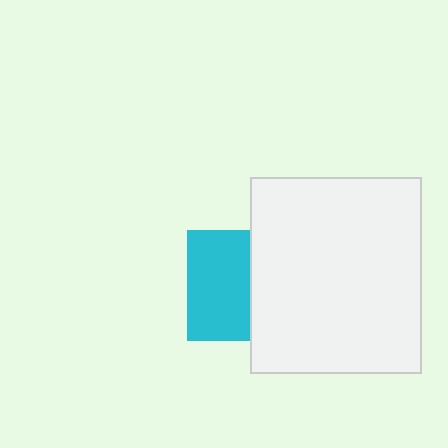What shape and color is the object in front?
The object in front is a white rectangle.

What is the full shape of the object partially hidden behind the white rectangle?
The partially hidden object is a cyan square.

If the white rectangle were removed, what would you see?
You would see the complete cyan square.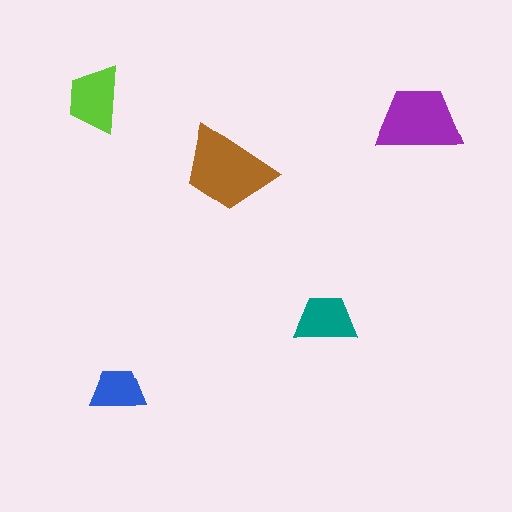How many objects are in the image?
There are 5 objects in the image.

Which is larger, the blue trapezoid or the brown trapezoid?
The brown one.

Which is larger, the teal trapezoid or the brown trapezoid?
The brown one.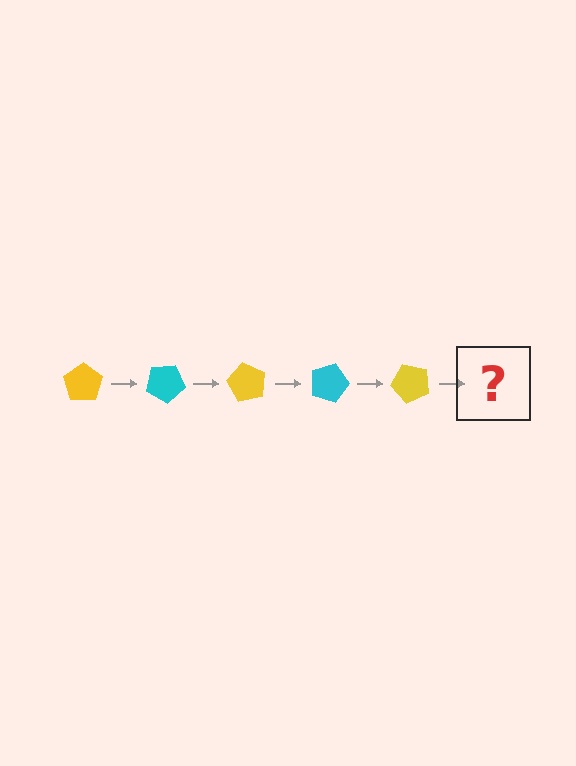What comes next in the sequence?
The next element should be a cyan pentagon, rotated 150 degrees from the start.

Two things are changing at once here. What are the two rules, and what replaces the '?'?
The two rules are that it rotates 30 degrees each step and the color cycles through yellow and cyan. The '?' should be a cyan pentagon, rotated 150 degrees from the start.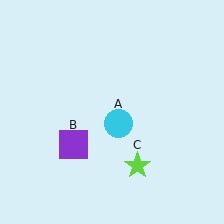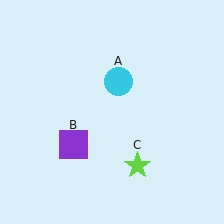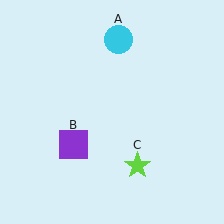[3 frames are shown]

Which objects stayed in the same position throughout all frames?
Purple square (object B) and lime star (object C) remained stationary.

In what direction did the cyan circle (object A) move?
The cyan circle (object A) moved up.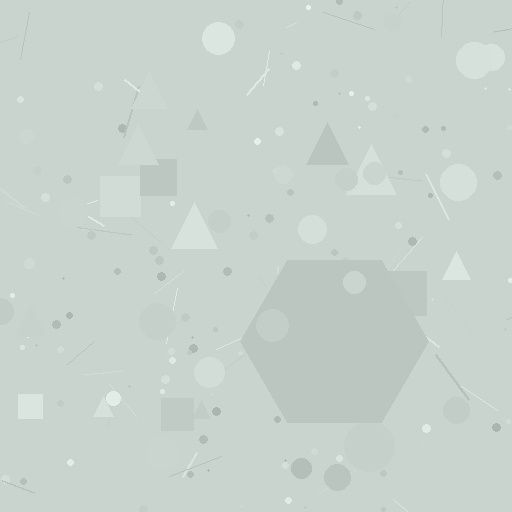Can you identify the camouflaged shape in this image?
The camouflaged shape is a hexagon.